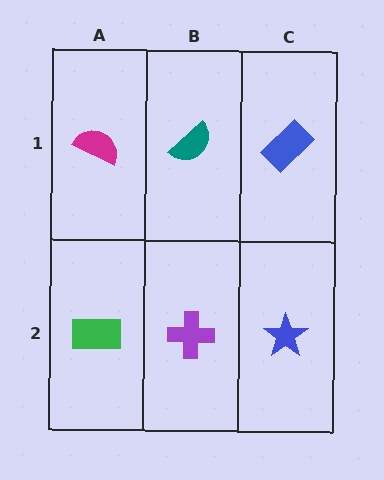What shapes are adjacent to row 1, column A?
A green rectangle (row 2, column A), a teal semicircle (row 1, column B).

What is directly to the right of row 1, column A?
A teal semicircle.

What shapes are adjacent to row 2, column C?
A blue rectangle (row 1, column C), a purple cross (row 2, column B).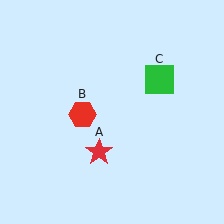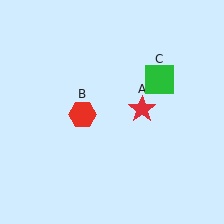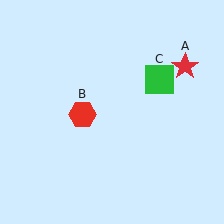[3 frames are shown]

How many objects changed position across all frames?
1 object changed position: red star (object A).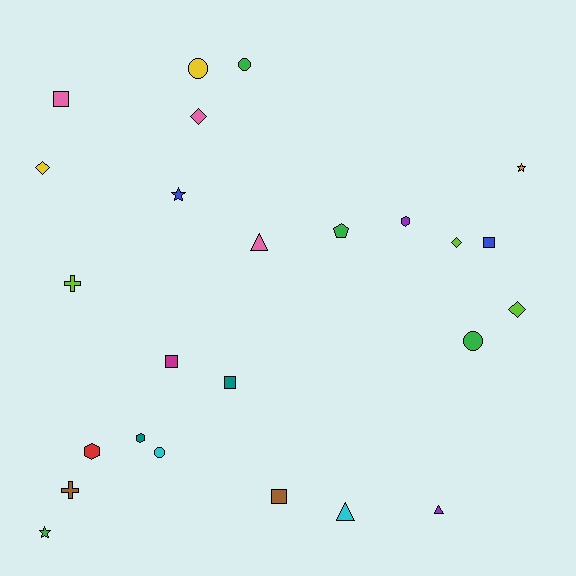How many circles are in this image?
There are 4 circles.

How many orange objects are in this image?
There is 1 orange object.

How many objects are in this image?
There are 25 objects.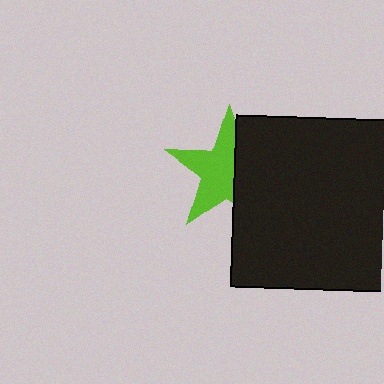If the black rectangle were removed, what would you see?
You would see the complete lime star.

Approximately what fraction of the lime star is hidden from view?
Roughly 39% of the lime star is hidden behind the black rectangle.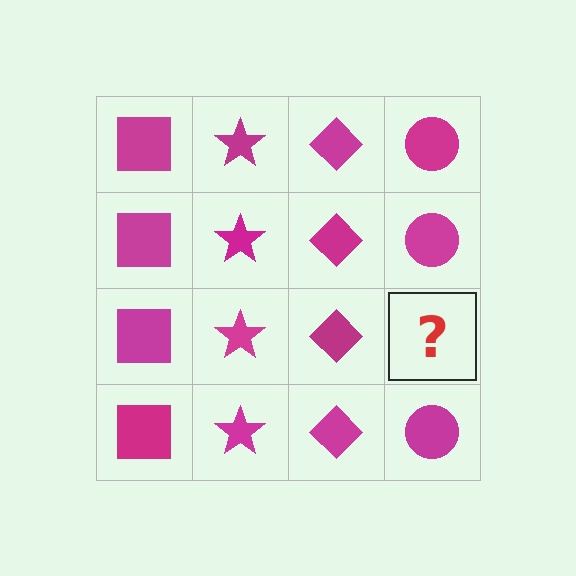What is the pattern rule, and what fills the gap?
The rule is that each column has a consistent shape. The gap should be filled with a magenta circle.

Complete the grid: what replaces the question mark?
The question mark should be replaced with a magenta circle.